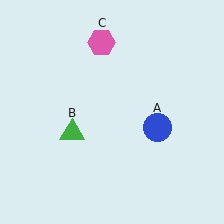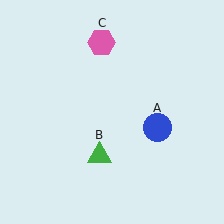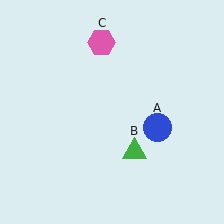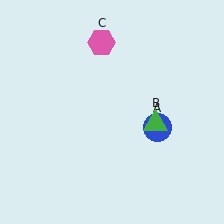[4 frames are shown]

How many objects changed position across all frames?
1 object changed position: green triangle (object B).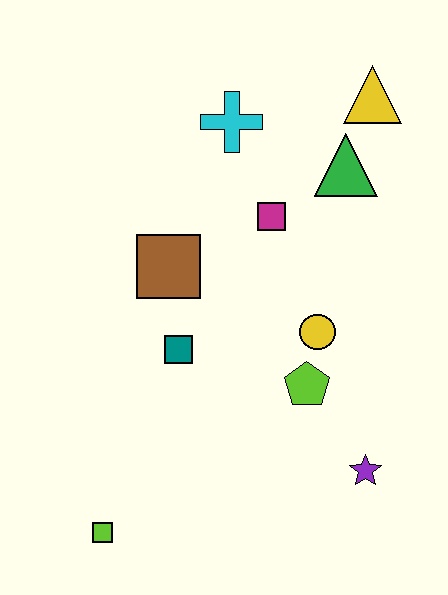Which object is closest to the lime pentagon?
The yellow circle is closest to the lime pentagon.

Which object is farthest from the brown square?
The purple star is farthest from the brown square.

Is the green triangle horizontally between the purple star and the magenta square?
Yes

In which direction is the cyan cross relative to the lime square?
The cyan cross is above the lime square.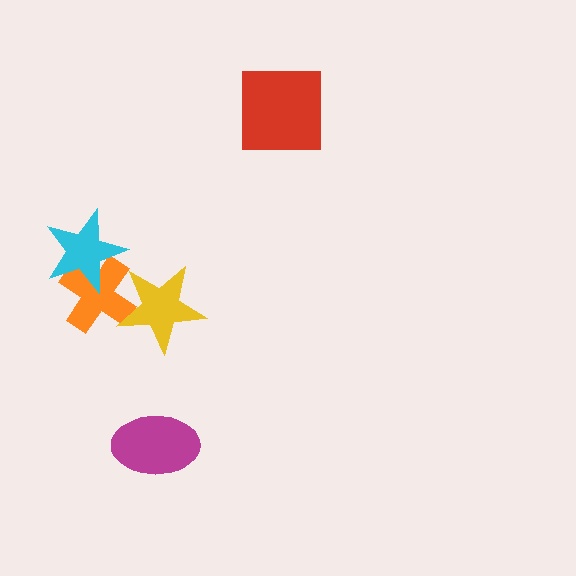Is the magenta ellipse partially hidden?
No, no other shape covers it.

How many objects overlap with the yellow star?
1 object overlaps with the yellow star.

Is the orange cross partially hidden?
Yes, it is partially covered by another shape.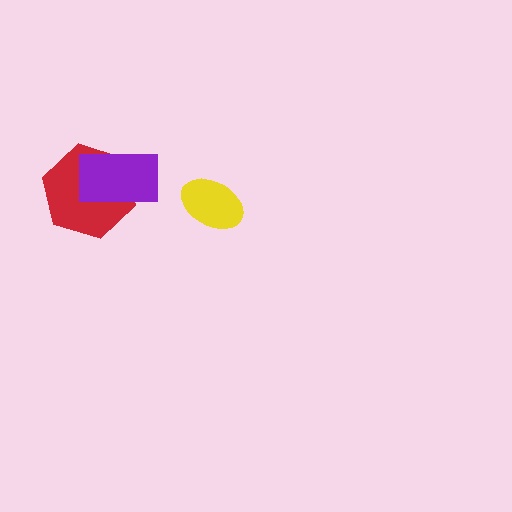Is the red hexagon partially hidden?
Yes, it is partially covered by another shape.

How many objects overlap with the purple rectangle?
1 object overlaps with the purple rectangle.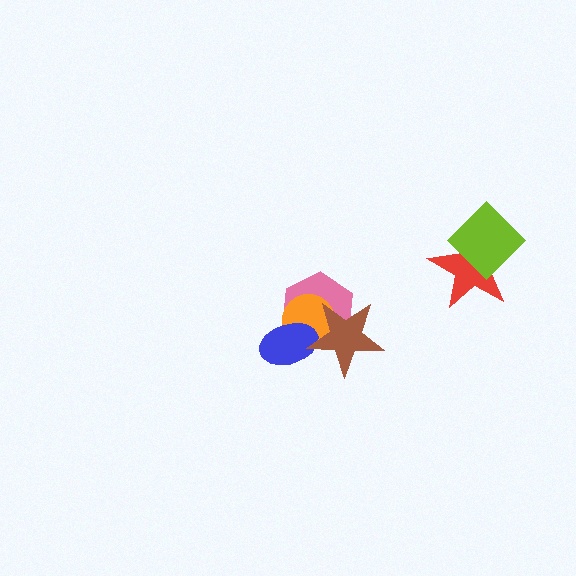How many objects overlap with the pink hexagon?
3 objects overlap with the pink hexagon.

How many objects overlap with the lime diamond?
1 object overlaps with the lime diamond.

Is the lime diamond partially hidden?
No, no other shape covers it.